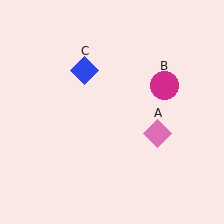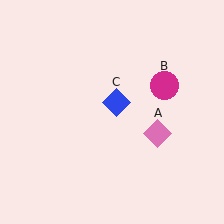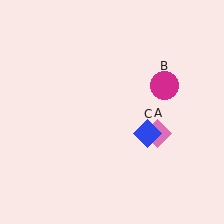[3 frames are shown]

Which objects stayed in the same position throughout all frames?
Pink diamond (object A) and magenta circle (object B) remained stationary.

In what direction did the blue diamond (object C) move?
The blue diamond (object C) moved down and to the right.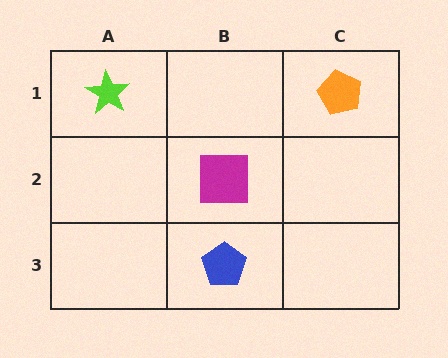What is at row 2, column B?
A magenta square.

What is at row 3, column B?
A blue pentagon.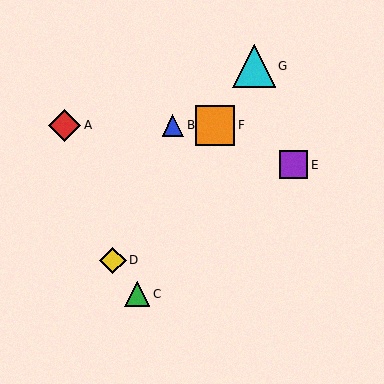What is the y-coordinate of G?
Object G is at y≈66.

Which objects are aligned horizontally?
Objects A, B, F are aligned horizontally.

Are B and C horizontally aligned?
No, B is at y≈125 and C is at y≈294.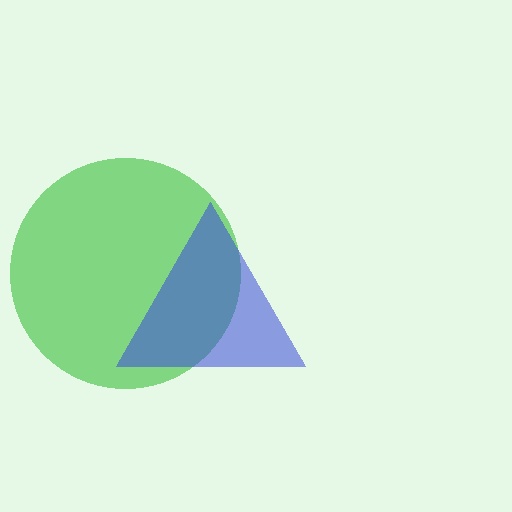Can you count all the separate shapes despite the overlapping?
Yes, there are 2 separate shapes.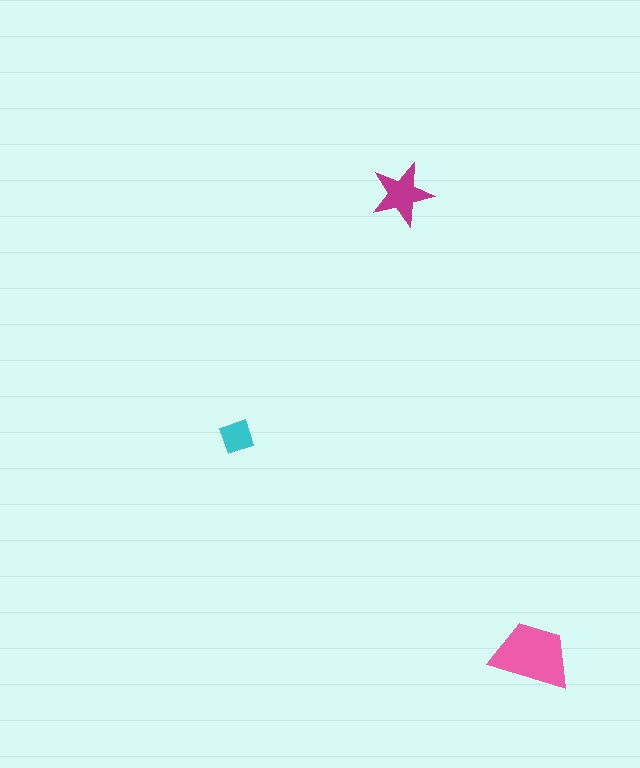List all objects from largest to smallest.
The pink trapezoid, the magenta star, the cyan diamond.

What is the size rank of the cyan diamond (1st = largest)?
3rd.